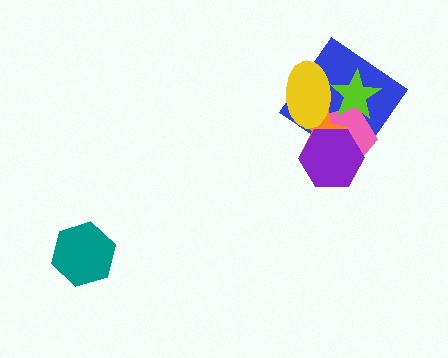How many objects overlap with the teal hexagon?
0 objects overlap with the teal hexagon.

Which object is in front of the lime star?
The yellow ellipse is in front of the lime star.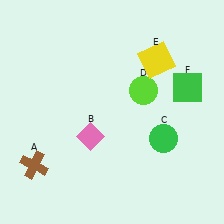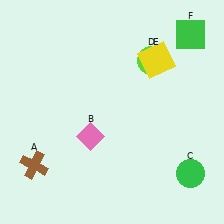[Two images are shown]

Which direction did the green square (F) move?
The green square (F) moved up.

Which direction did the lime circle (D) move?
The lime circle (D) moved up.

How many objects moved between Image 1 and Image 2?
3 objects moved between the two images.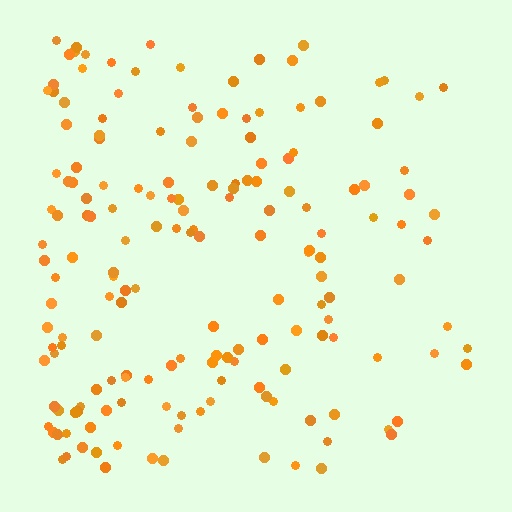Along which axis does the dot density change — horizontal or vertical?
Horizontal.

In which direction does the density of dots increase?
From right to left, with the left side densest.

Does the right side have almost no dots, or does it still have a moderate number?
Still a moderate number, just noticeably fewer than the left.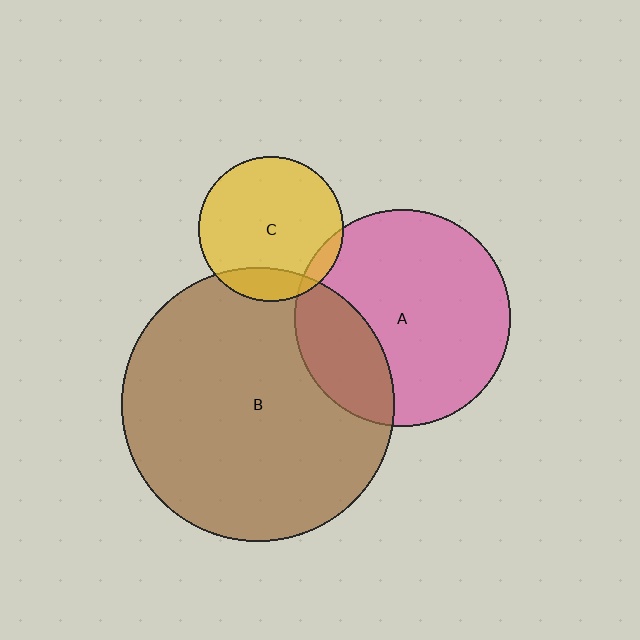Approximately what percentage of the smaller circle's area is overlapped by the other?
Approximately 15%.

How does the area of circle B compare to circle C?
Approximately 3.6 times.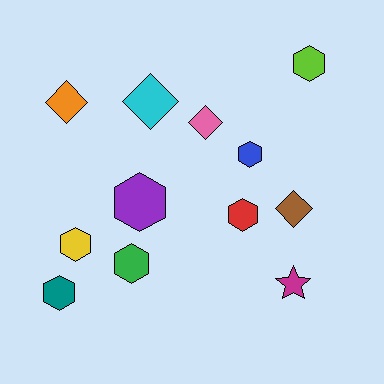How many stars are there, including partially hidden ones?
There is 1 star.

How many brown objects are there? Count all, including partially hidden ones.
There is 1 brown object.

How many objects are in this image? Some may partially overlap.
There are 12 objects.